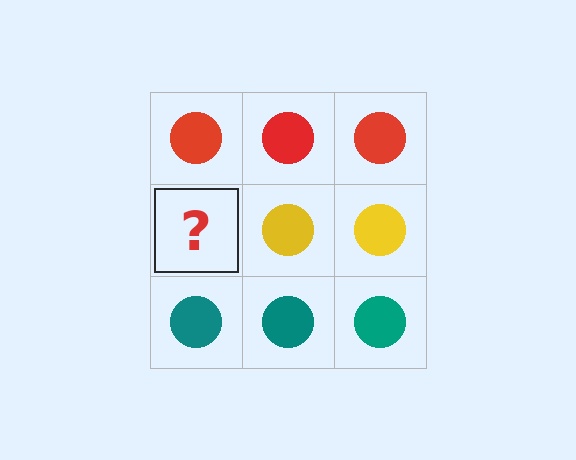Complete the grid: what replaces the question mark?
The question mark should be replaced with a yellow circle.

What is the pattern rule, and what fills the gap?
The rule is that each row has a consistent color. The gap should be filled with a yellow circle.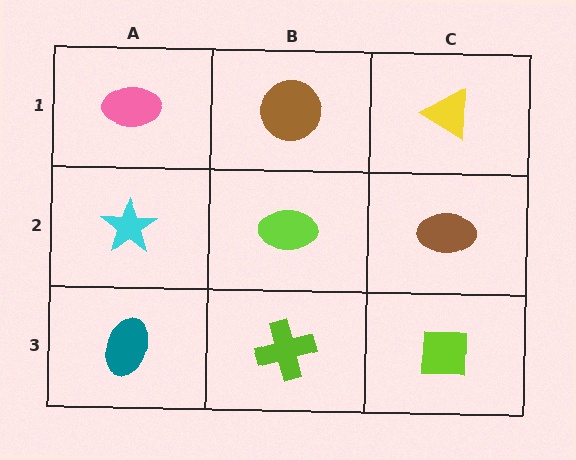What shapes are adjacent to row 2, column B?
A brown circle (row 1, column B), a lime cross (row 3, column B), a cyan star (row 2, column A), a brown ellipse (row 2, column C).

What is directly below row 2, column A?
A teal ellipse.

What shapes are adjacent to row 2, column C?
A yellow triangle (row 1, column C), a lime square (row 3, column C), a lime ellipse (row 2, column B).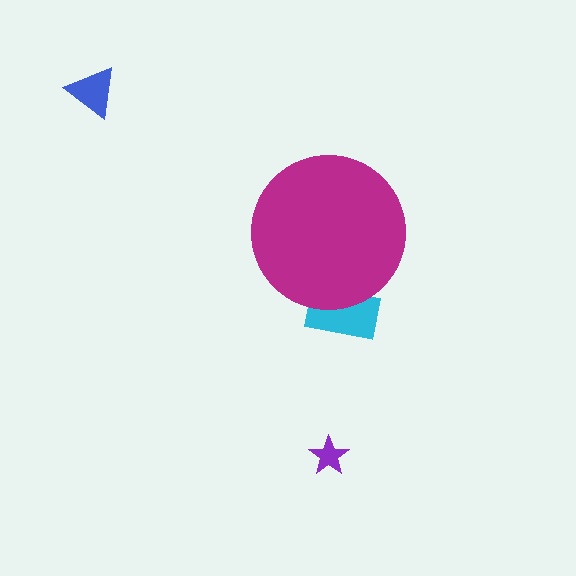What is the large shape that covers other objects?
A magenta circle.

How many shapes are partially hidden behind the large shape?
1 shape is partially hidden.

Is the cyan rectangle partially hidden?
Yes, the cyan rectangle is partially hidden behind the magenta circle.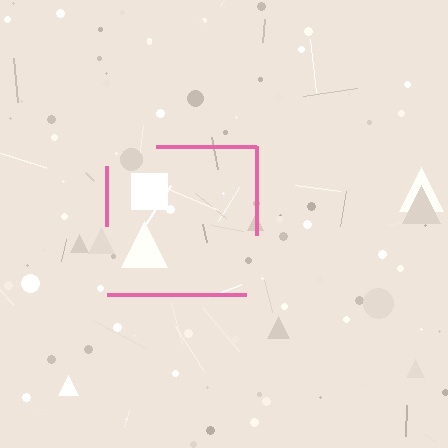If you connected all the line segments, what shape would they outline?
They would outline a square.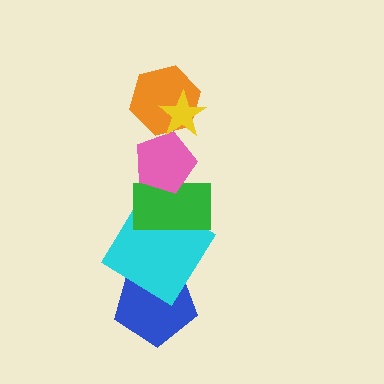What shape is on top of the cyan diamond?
The green rectangle is on top of the cyan diamond.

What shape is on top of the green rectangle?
The pink pentagon is on top of the green rectangle.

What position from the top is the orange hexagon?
The orange hexagon is 2nd from the top.